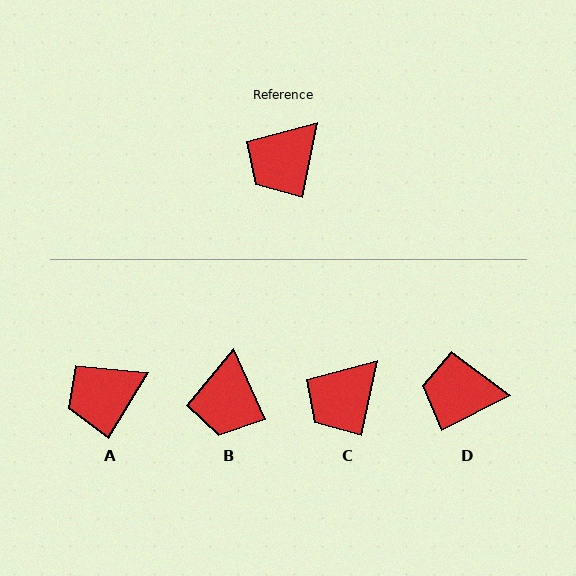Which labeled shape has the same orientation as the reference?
C.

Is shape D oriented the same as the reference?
No, it is off by about 51 degrees.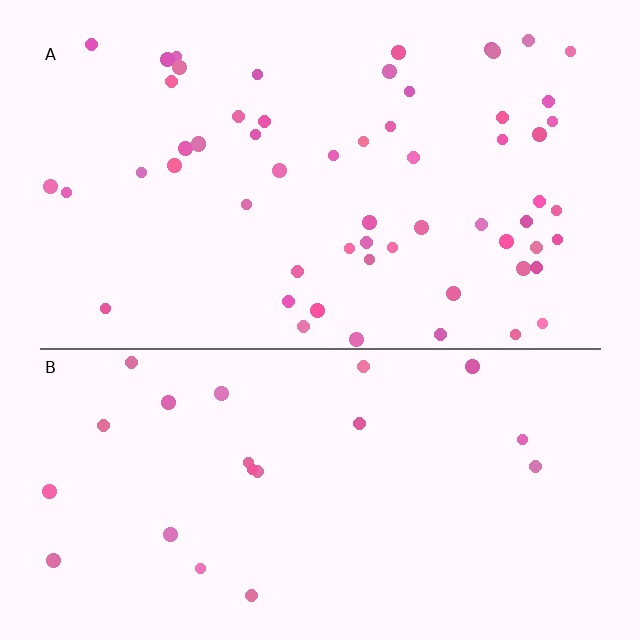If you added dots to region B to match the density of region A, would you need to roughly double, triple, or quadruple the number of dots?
Approximately triple.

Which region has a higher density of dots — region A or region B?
A (the top).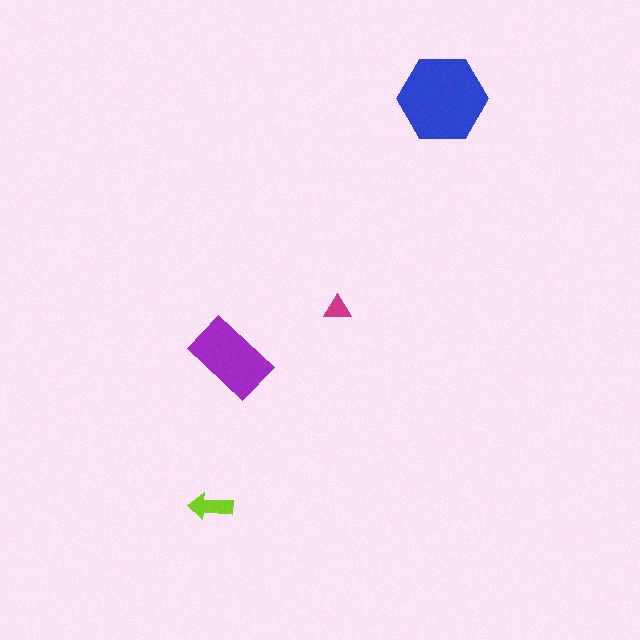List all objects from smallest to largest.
The magenta triangle, the lime arrow, the purple rectangle, the blue hexagon.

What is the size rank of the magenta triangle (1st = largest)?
4th.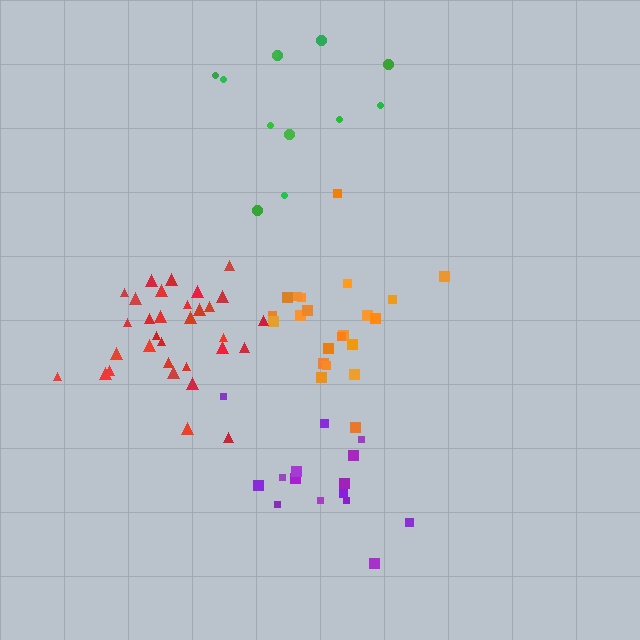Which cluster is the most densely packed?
Red.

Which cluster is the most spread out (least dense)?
Green.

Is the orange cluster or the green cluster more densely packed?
Orange.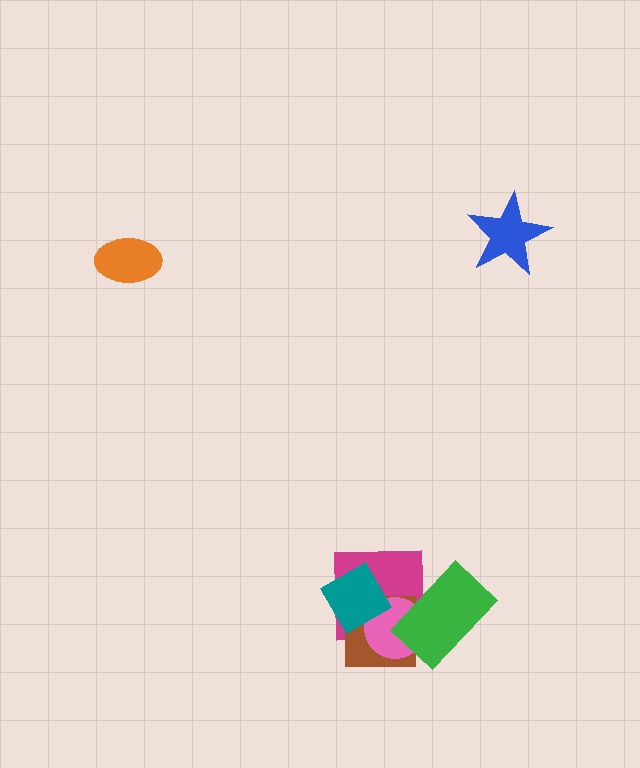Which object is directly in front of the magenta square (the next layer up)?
The brown square is directly in front of the magenta square.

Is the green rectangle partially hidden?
No, no other shape covers it.